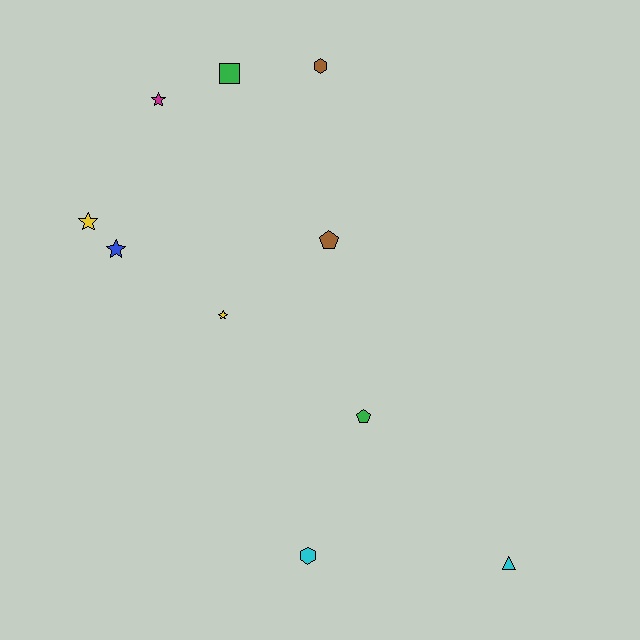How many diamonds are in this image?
There are no diamonds.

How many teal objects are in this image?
There are no teal objects.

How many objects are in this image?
There are 10 objects.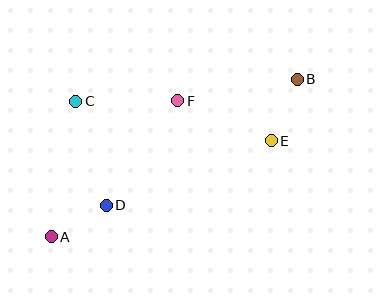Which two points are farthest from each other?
Points A and B are farthest from each other.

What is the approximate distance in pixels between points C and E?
The distance between C and E is approximately 199 pixels.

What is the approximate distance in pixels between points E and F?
The distance between E and F is approximately 101 pixels.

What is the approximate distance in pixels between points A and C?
The distance between A and C is approximately 138 pixels.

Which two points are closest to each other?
Points A and D are closest to each other.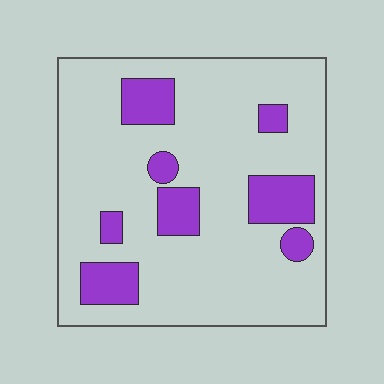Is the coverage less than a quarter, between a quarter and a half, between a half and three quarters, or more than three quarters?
Less than a quarter.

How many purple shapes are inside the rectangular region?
8.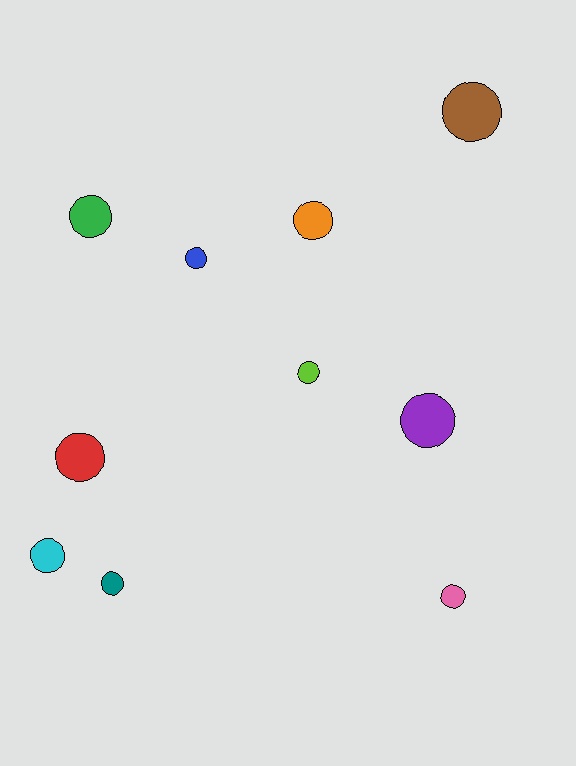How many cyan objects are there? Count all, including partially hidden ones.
There is 1 cyan object.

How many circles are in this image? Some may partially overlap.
There are 10 circles.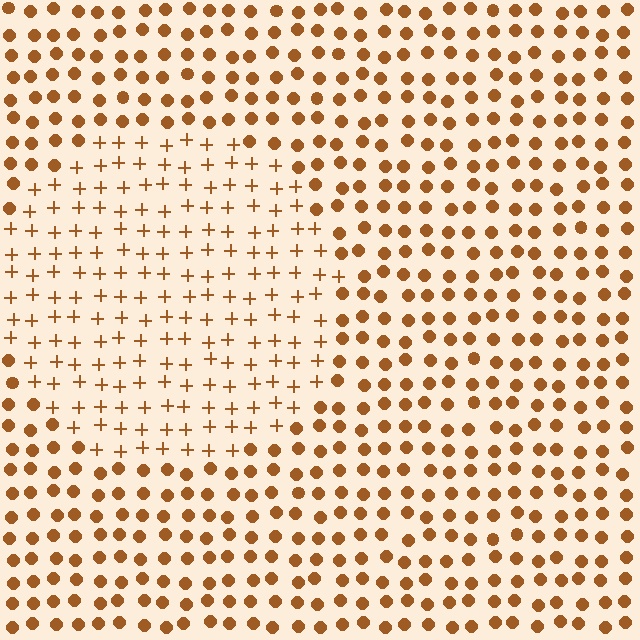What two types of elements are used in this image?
The image uses plus signs inside the circle region and circles outside it.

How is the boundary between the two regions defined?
The boundary is defined by a change in element shape: plus signs inside vs. circles outside. All elements share the same color and spacing.